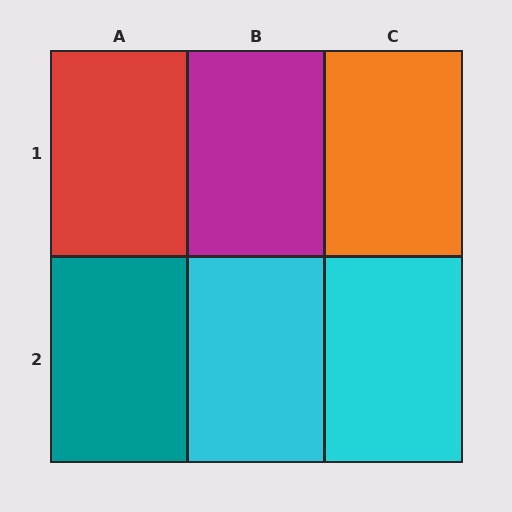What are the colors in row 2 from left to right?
Teal, cyan, cyan.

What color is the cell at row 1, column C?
Orange.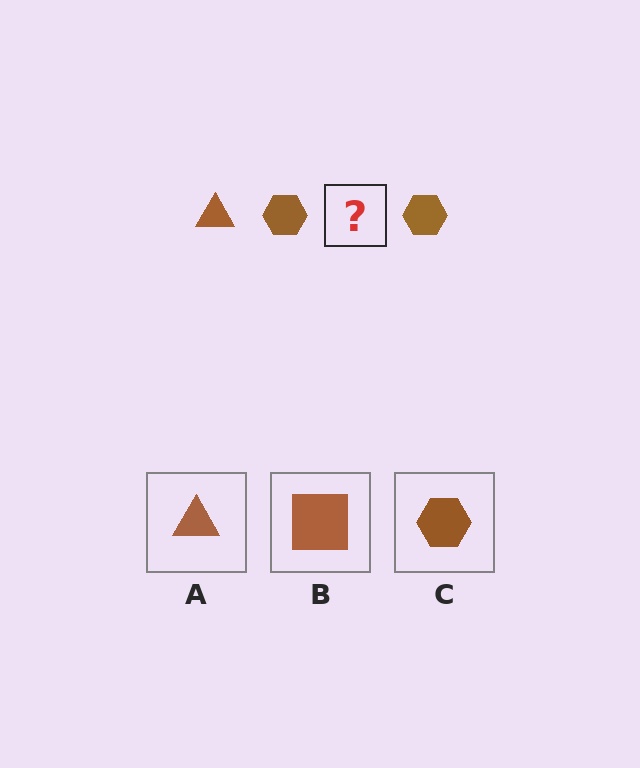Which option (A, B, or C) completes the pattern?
A.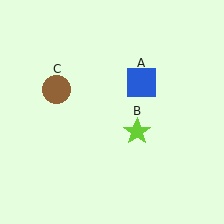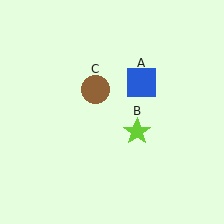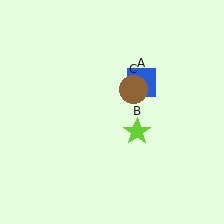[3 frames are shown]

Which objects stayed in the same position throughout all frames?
Blue square (object A) and lime star (object B) remained stationary.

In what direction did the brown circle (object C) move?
The brown circle (object C) moved right.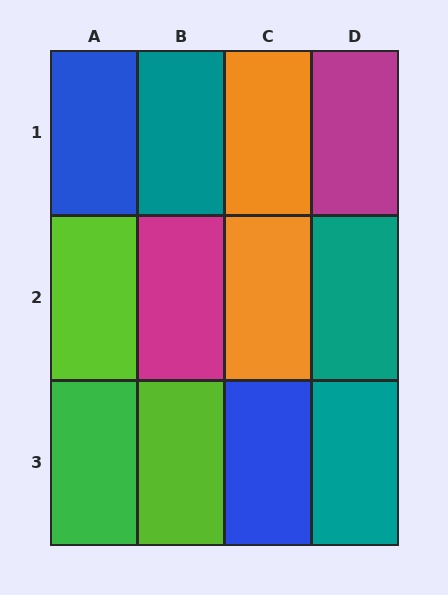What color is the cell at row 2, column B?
Magenta.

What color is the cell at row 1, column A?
Blue.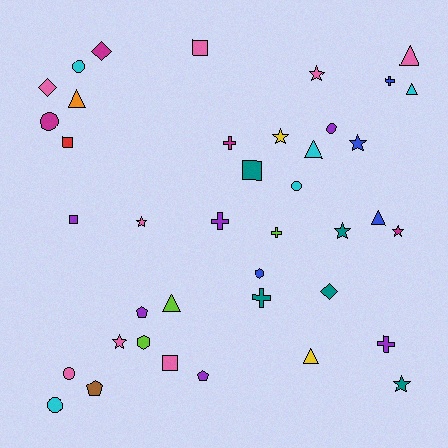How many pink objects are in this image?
There are 8 pink objects.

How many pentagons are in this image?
There are 3 pentagons.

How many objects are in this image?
There are 40 objects.